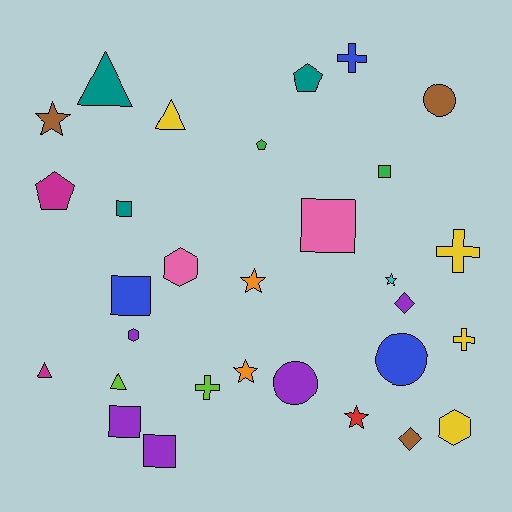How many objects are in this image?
There are 30 objects.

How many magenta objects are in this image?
There are 2 magenta objects.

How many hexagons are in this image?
There are 3 hexagons.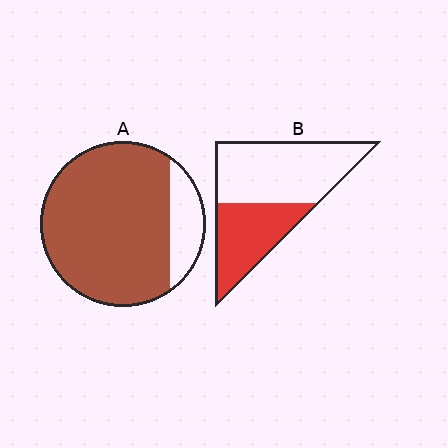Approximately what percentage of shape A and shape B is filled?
A is approximately 85% and B is approximately 40%.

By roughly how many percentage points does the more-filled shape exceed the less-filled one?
By roughly 45 percentage points (A over B).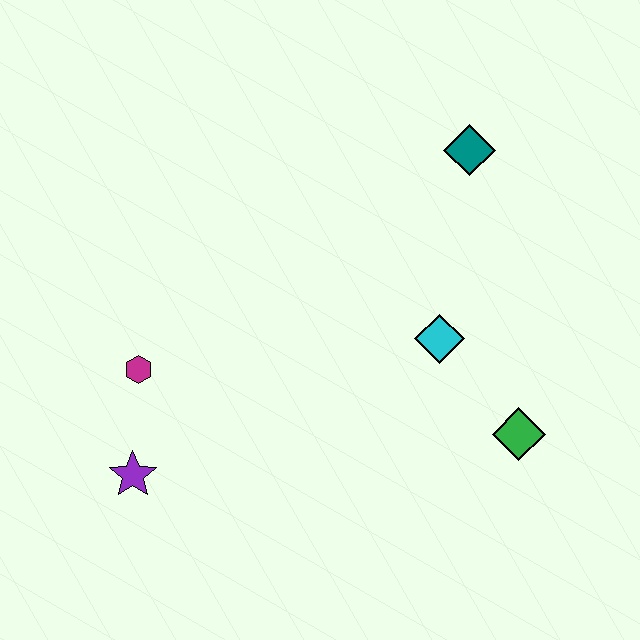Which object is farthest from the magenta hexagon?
The teal diamond is farthest from the magenta hexagon.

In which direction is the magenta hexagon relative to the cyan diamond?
The magenta hexagon is to the left of the cyan diamond.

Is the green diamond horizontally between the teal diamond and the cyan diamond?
No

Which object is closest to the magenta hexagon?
The purple star is closest to the magenta hexagon.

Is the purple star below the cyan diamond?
Yes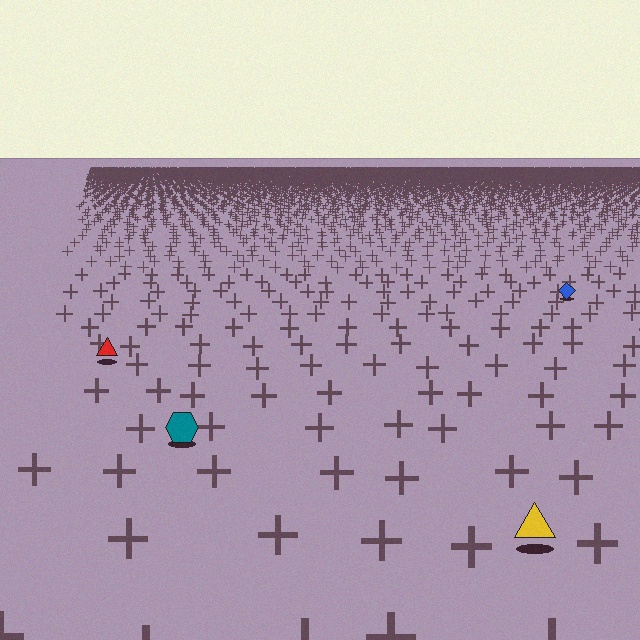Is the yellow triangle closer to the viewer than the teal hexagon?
Yes. The yellow triangle is closer — you can tell from the texture gradient: the ground texture is coarser near it.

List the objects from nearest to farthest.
From nearest to farthest: the yellow triangle, the teal hexagon, the red triangle, the blue diamond.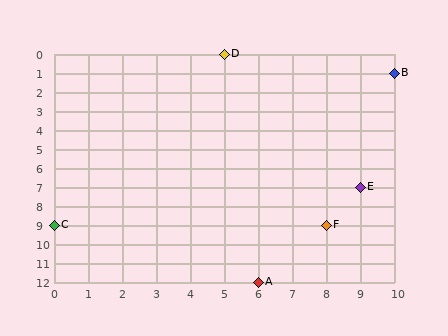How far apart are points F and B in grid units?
Points F and B are 2 columns and 8 rows apart (about 8.2 grid units diagonally).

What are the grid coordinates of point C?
Point C is at grid coordinates (0, 9).